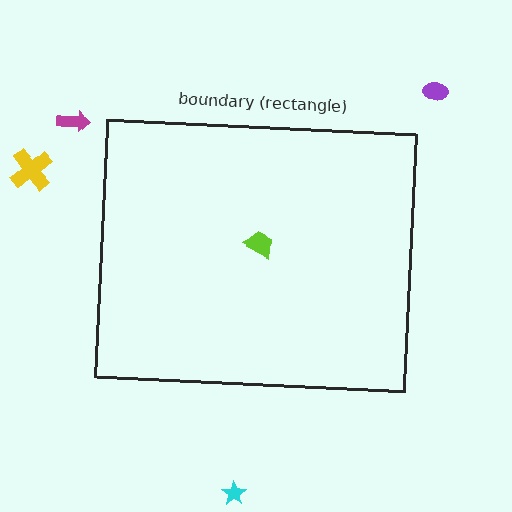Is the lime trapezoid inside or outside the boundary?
Inside.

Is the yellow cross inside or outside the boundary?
Outside.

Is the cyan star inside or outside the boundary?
Outside.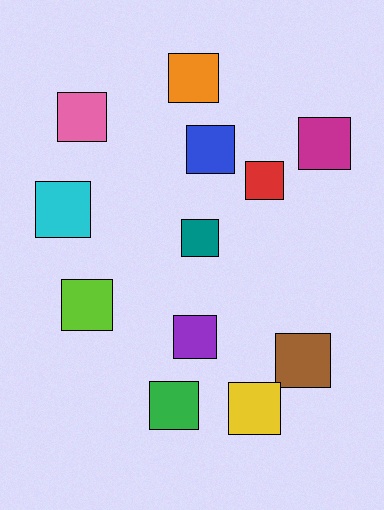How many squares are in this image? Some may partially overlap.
There are 12 squares.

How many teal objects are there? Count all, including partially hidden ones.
There is 1 teal object.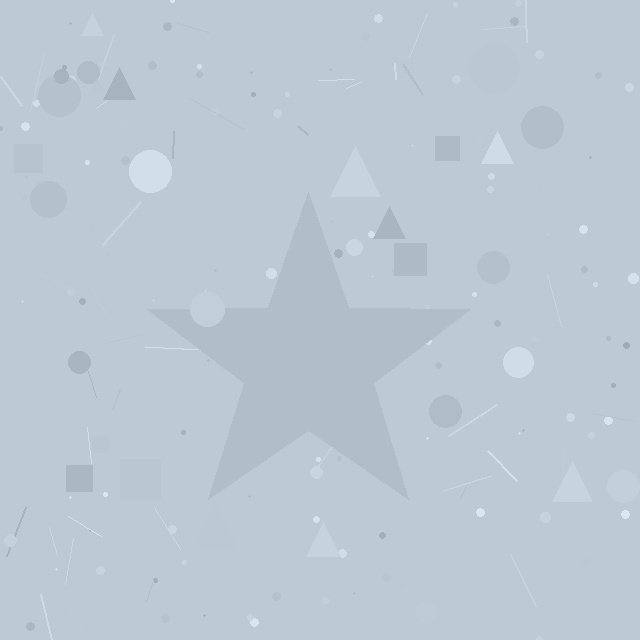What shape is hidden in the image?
A star is hidden in the image.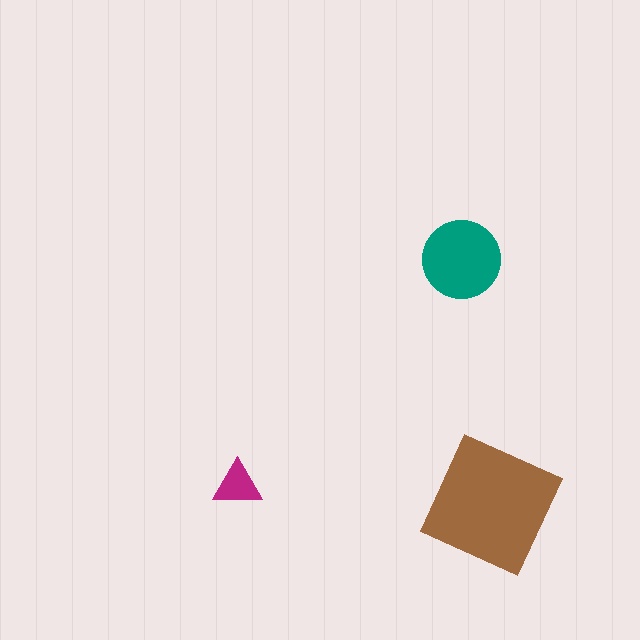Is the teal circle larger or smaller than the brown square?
Smaller.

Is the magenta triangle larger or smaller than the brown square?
Smaller.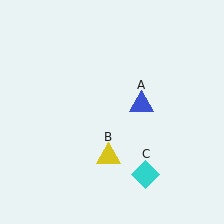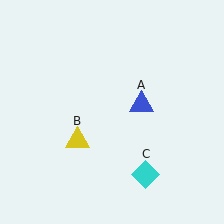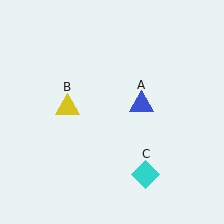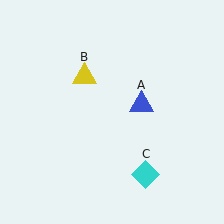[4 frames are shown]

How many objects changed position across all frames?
1 object changed position: yellow triangle (object B).